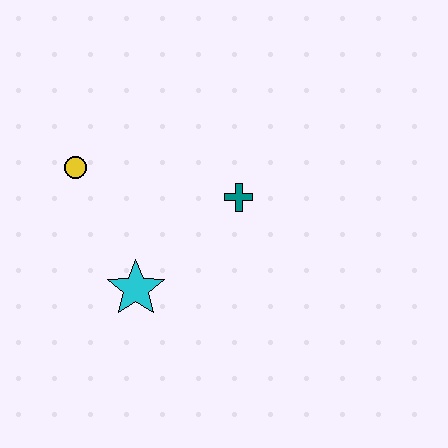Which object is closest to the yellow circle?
The cyan star is closest to the yellow circle.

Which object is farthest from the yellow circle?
The teal cross is farthest from the yellow circle.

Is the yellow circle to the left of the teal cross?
Yes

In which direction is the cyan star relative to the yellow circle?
The cyan star is below the yellow circle.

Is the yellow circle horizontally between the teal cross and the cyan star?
No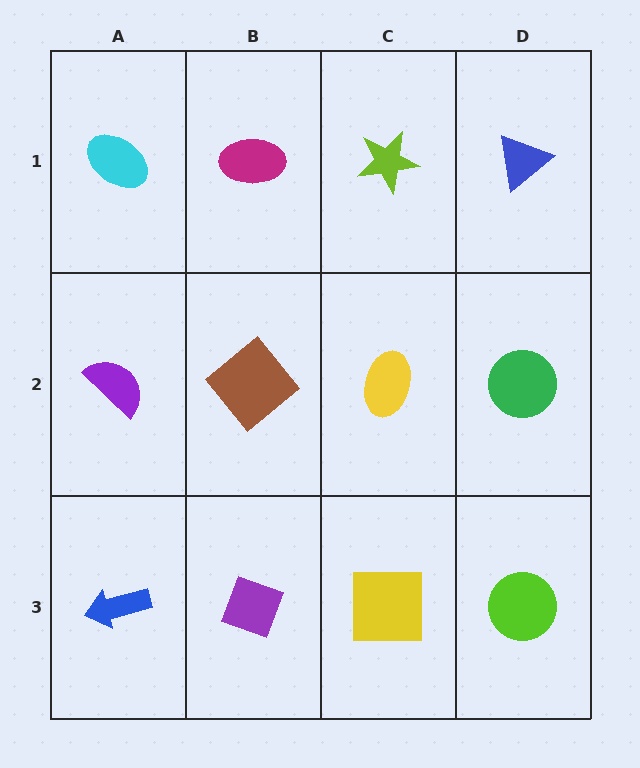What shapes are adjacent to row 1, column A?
A purple semicircle (row 2, column A), a magenta ellipse (row 1, column B).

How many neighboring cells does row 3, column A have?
2.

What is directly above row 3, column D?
A green circle.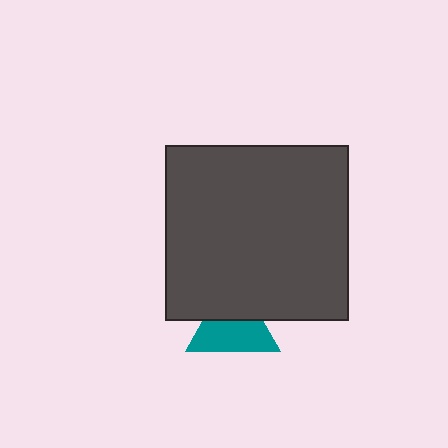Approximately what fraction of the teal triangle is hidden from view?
Roughly 41% of the teal triangle is hidden behind the dark gray rectangle.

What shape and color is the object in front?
The object in front is a dark gray rectangle.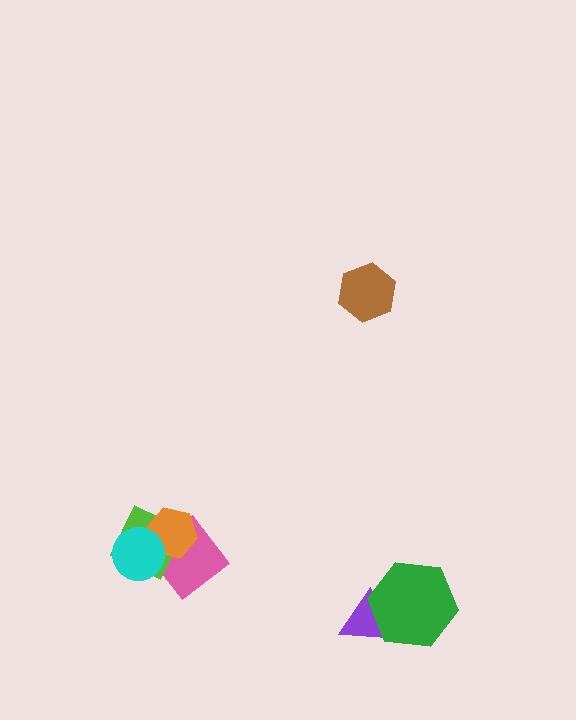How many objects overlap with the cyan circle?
3 objects overlap with the cyan circle.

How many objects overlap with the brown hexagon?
0 objects overlap with the brown hexagon.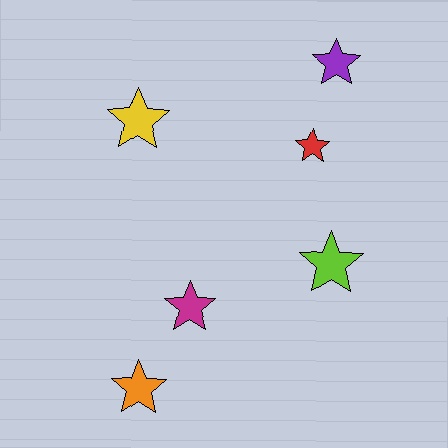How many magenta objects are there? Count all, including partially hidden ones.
There is 1 magenta object.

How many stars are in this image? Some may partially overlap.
There are 6 stars.